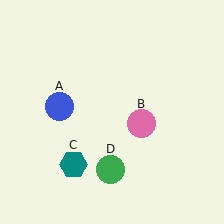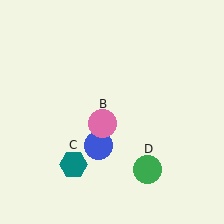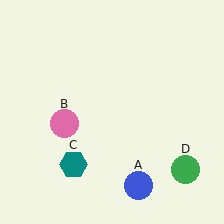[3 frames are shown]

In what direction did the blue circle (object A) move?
The blue circle (object A) moved down and to the right.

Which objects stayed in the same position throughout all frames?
Teal hexagon (object C) remained stationary.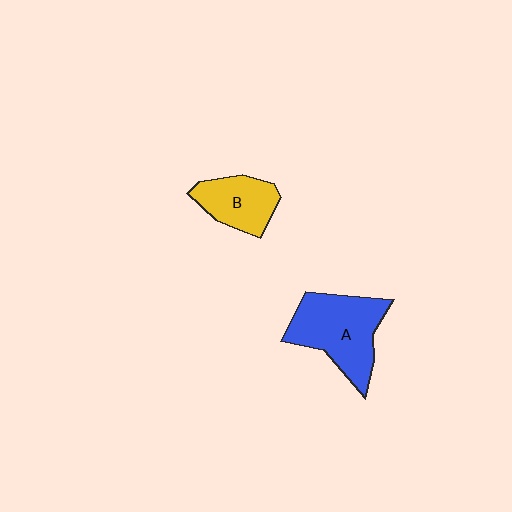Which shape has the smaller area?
Shape B (yellow).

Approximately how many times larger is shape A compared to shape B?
Approximately 1.6 times.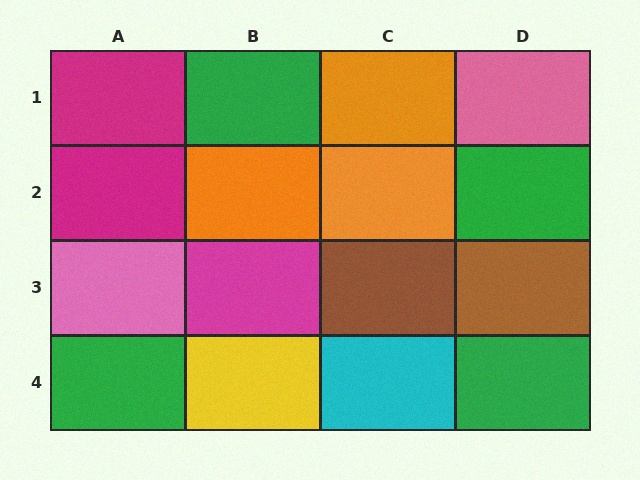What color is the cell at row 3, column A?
Pink.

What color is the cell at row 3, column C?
Brown.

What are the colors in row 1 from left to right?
Magenta, green, orange, pink.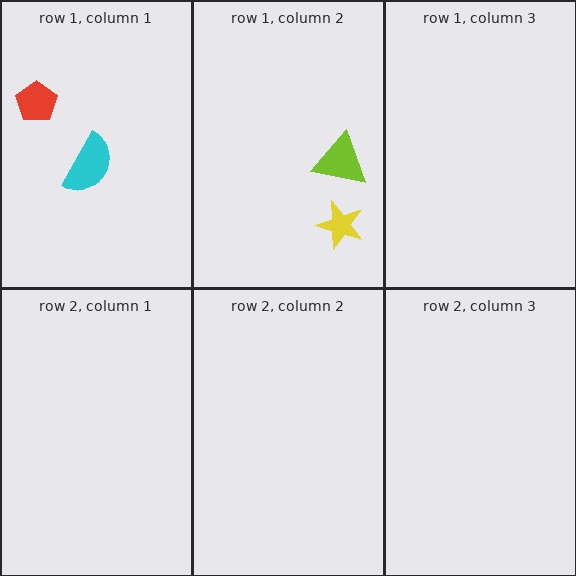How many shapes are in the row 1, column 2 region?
2.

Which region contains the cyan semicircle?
The row 1, column 1 region.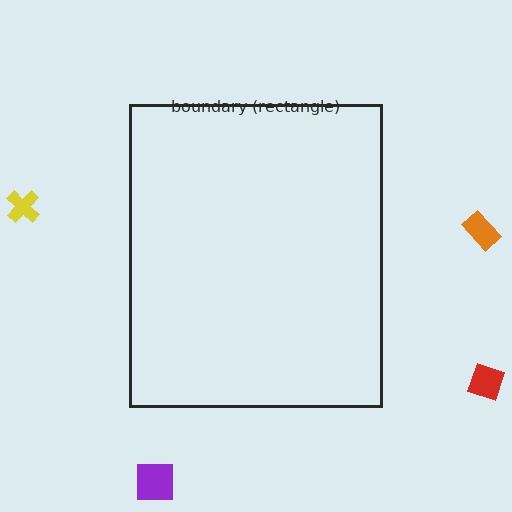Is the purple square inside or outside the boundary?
Outside.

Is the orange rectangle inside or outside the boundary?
Outside.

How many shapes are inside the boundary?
0 inside, 4 outside.